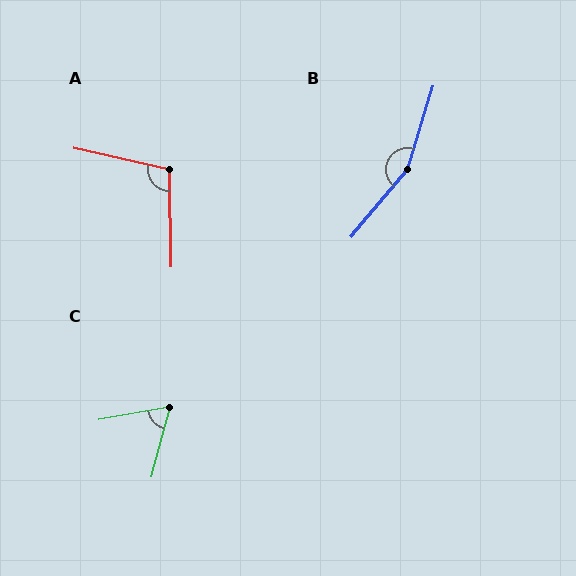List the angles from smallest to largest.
C (65°), A (103°), B (157°).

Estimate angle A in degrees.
Approximately 103 degrees.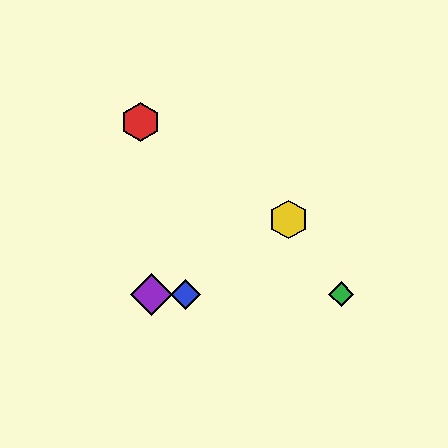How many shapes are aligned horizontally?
3 shapes (the blue diamond, the green diamond, the purple diamond) are aligned horizontally.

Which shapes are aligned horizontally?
The blue diamond, the green diamond, the purple diamond are aligned horizontally.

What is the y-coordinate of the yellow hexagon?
The yellow hexagon is at y≈220.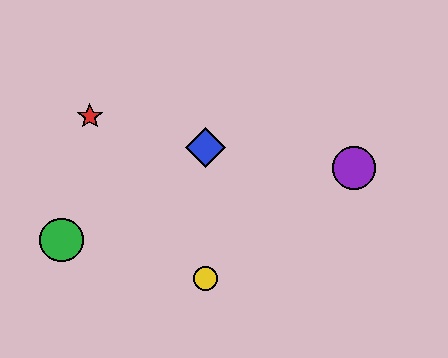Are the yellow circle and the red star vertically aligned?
No, the yellow circle is at x≈205 and the red star is at x≈90.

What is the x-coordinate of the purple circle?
The purple circle is at x≈354.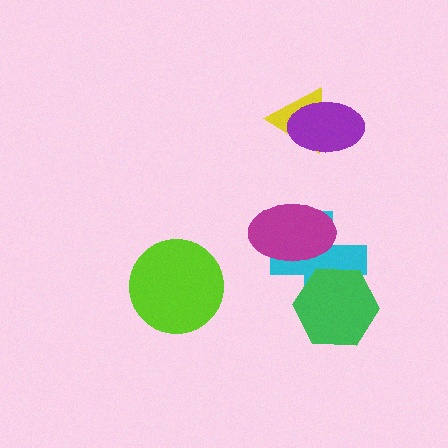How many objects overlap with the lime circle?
0 objects overlap with the lime circle.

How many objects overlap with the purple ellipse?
1 object overlaps with the purple ellipse.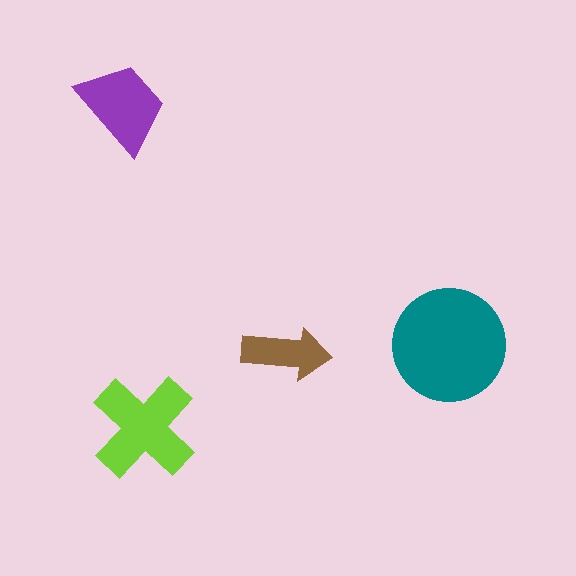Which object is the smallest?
The brown arrow.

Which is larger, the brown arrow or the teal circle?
The teal circle.